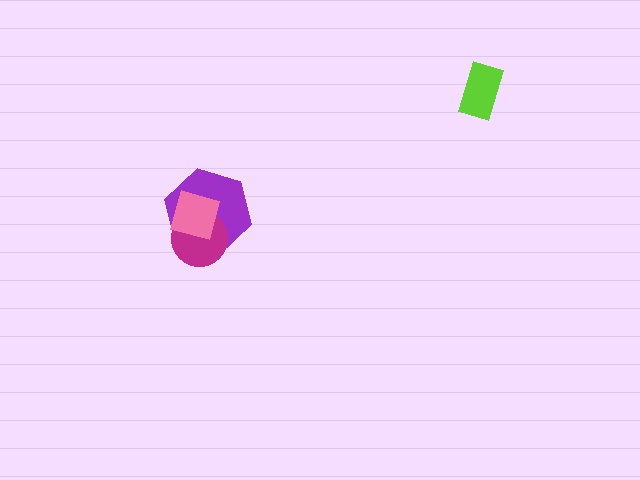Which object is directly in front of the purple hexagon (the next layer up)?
The magenta circle is directly in front of the purple hexagon.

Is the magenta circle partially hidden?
Yes, it is partially covered by another shape.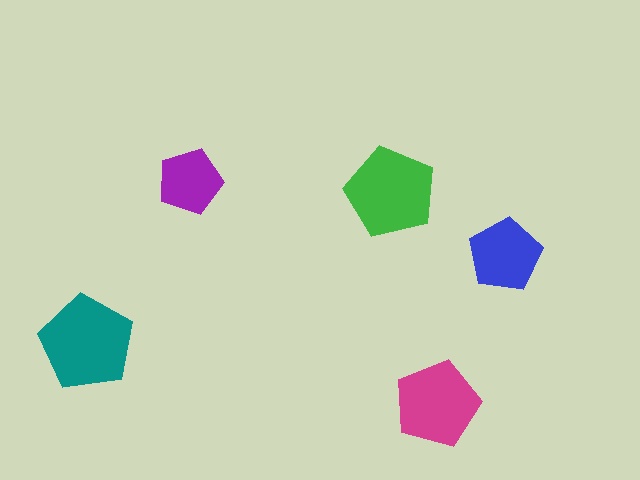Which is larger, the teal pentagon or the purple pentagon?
The teal one.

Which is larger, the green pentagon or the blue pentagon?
The green one.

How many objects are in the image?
There are 5 objects in the image.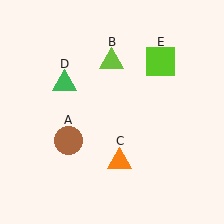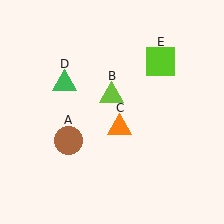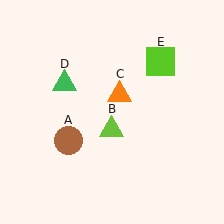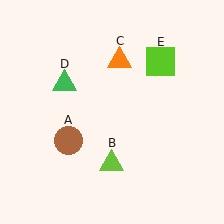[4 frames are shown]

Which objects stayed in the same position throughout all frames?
Brown circle (object A) and green triangle (object D) and lime square (object E) remained stationary.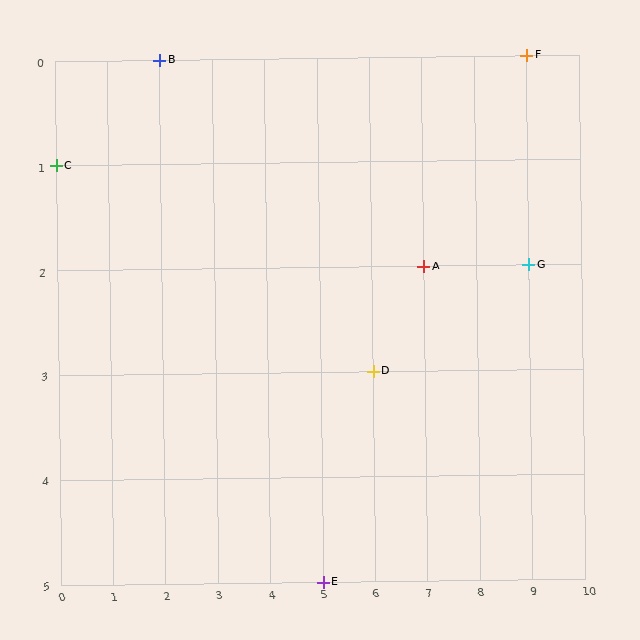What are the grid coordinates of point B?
Point B is at grid coordinates (2, 0).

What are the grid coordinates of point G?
Point G is at grid coordinates (9, 2).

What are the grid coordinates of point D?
Point D is at grid coordinates (6, 3).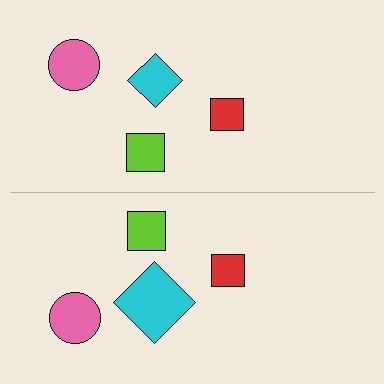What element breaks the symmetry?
The cyan diamond on the bottom side has a different size than its mirror counterpart.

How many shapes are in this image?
There are 8 shapes in this image.